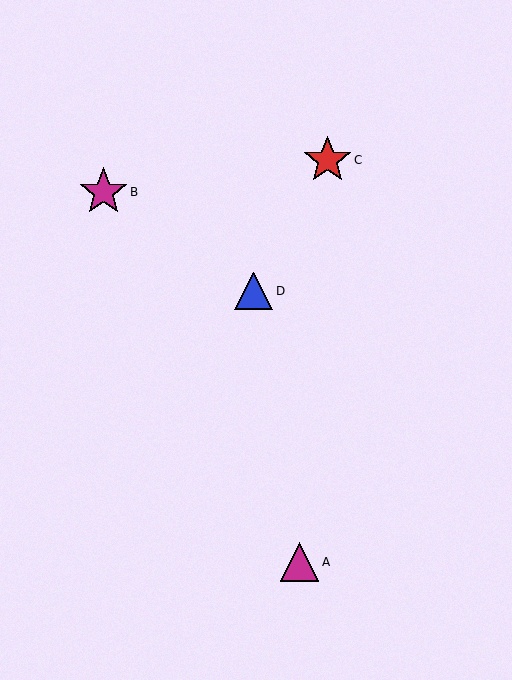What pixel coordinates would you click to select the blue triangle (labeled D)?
Click at (254, 291) to select the blue triangle D.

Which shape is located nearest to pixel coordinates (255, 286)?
The blue triangle (labeled D) at (254, 291) is nearest to that location.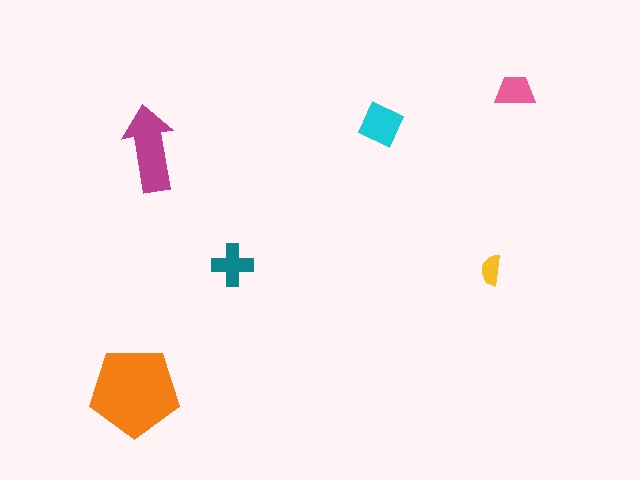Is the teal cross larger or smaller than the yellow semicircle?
Larger.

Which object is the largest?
The orange pentagon.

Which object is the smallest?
The yellow semicircle.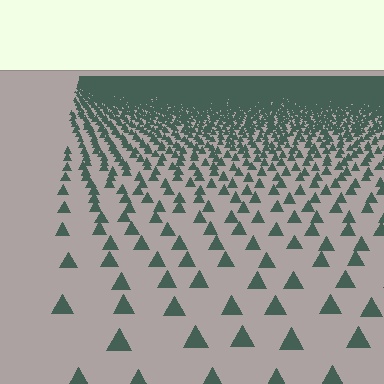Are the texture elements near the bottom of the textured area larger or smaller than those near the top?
Larger. Near the bottom, elements are closer to the viewer and appear at a bigger on-screen size.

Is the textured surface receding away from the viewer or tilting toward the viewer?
The surface is receding away from the viewer. Texture elements get smaller and denser toward the top.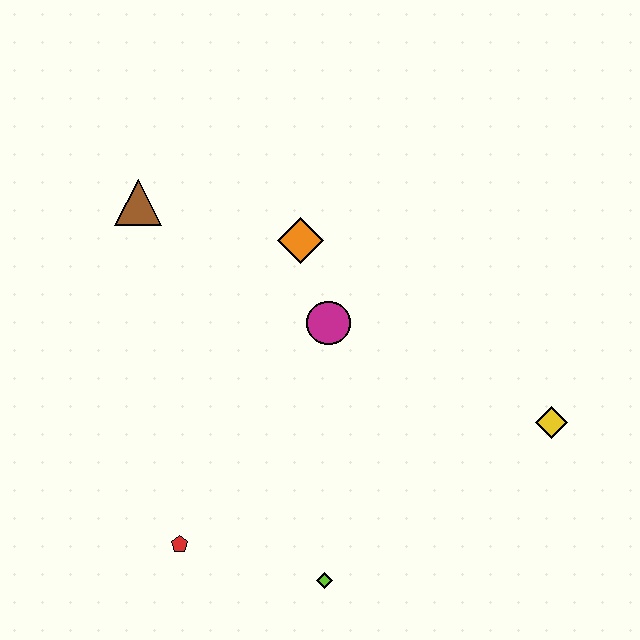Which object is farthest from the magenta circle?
The red pentagon is farthest from the magenta circle.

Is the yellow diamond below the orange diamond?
Yes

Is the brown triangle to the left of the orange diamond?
Yes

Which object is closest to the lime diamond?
The red pentagon is closest to the lime diamond.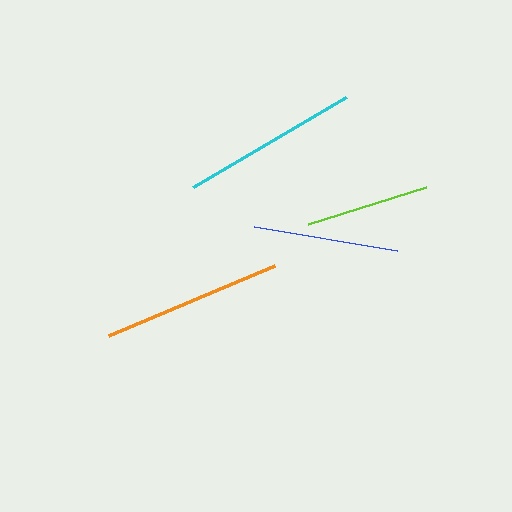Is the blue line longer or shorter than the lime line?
The blue line is longer than the lime line.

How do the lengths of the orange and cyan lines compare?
The orange and cyan lines are approximately the same length.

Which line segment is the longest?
The orange line is the longest at approximately 180 pixels.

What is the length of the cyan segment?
The cyan segment is approximately 177 pixels long.